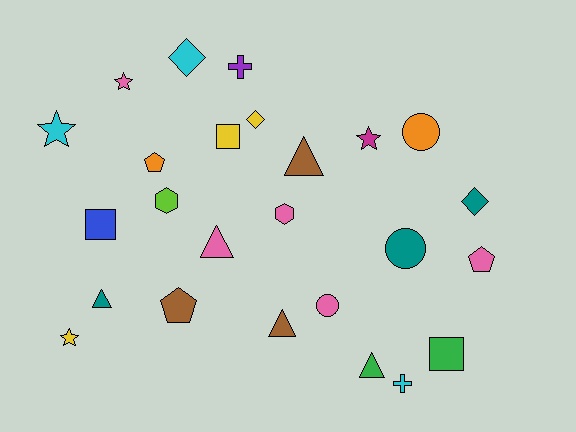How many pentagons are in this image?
There are 3 pentagons.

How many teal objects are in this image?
There are 3 teal objects.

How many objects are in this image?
There are 25 objects.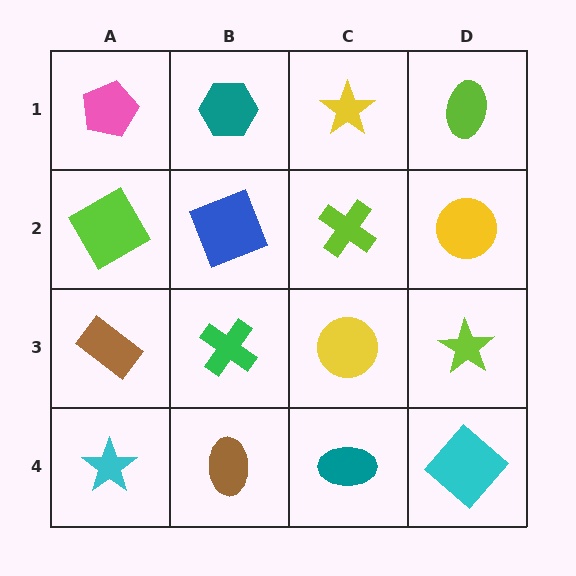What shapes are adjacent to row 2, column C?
A yellow star (row 1, column C), a yellow circle (row 3, column C), a blue square (row 2, column B), a yellow circle (row 2, column D).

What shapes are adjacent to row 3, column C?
A lime cross (row 2, column C), a teal ellipse (row 4, column C), a green cross (row 3, column B), a lime star (row 3, column D).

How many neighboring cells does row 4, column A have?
2.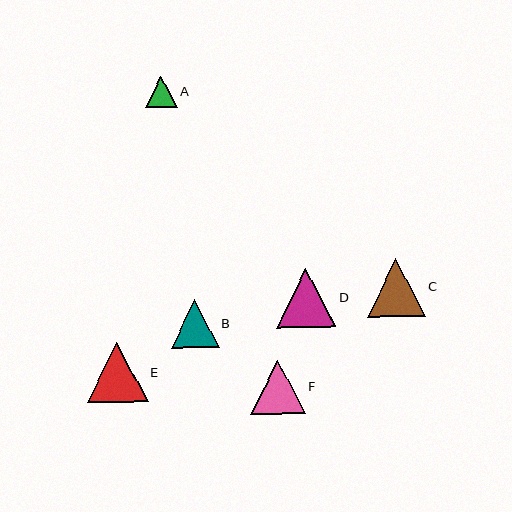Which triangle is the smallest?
Triangle A is the smallest with a size of approximately 31 pixels.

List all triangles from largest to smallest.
From largest to smallest: E, D, C, F, B, A.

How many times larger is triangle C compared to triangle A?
Triangle C is approximately 1.8 times the size of triangle A.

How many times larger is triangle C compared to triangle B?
Triangle C is approximately 1.2 times the size of triangle B.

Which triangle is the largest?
Triangle E is the largest with a size of approximately 61 pixels.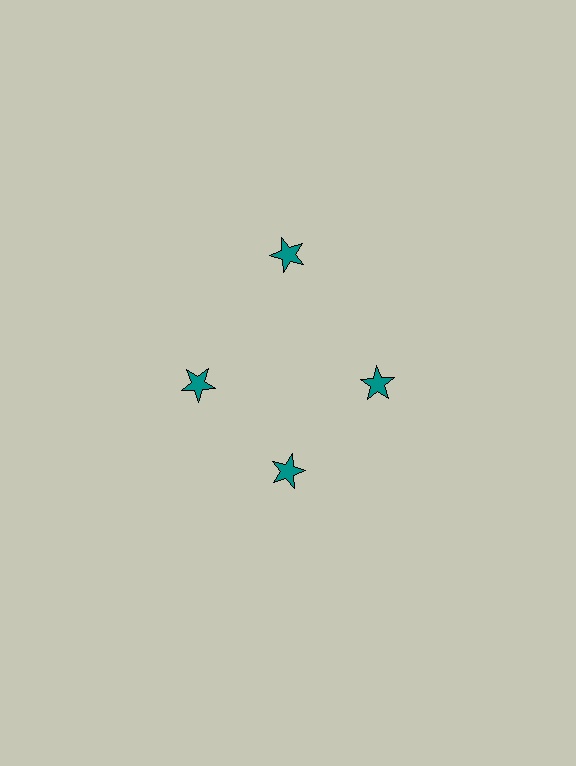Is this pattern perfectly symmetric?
No. The 4 teal stars are arranged in a ring, but one element near the 12 o'clock position is pushed outward from the center, breaking the 4-fold rotational symmetry.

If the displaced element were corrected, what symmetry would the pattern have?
It would have 4-fold rotational symmetry — the pattern would map onto itself every 90 degrees.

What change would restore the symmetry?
The symmetry would be restored by moving it inward, back onto the ring so that all 4 stars sit at equal angles and equal distance from the center.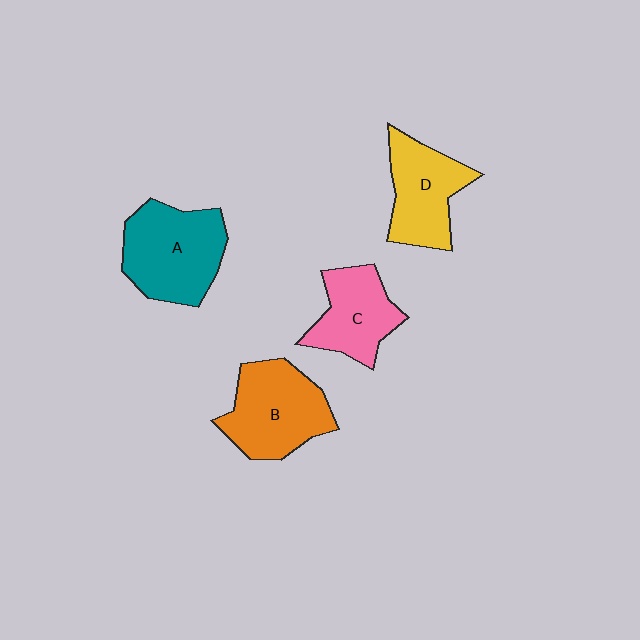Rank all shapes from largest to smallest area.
From largest to smallest: A (teal), B (orange), D (yellow), C (pink).